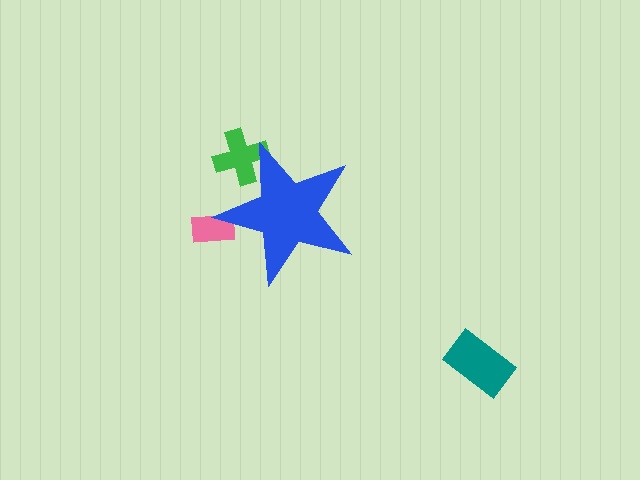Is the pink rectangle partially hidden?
Yes, the pink rectangle is partially hidden behind the blue star.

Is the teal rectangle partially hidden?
No, the teal rectangle is fully visible.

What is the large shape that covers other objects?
A blue star.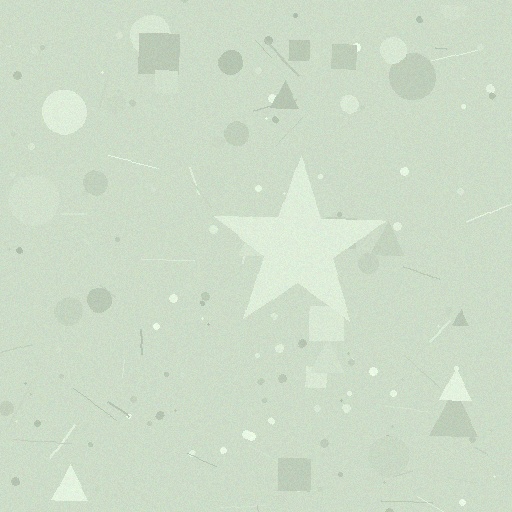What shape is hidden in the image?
A star is hidden in the image.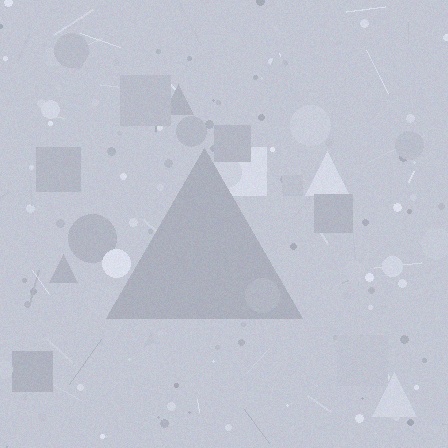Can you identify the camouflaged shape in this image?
The camouflaged shape is a triangle.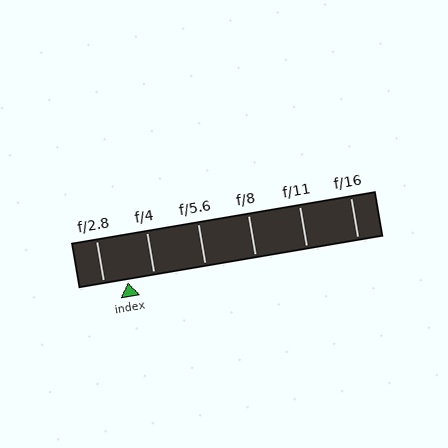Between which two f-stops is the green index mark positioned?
The index mark is between f/2.8 and f/4.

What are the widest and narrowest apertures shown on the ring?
The widest aperture shown is f/2.8 and the narrowest is f/16.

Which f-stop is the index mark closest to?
The index mark is closest to f/2.8.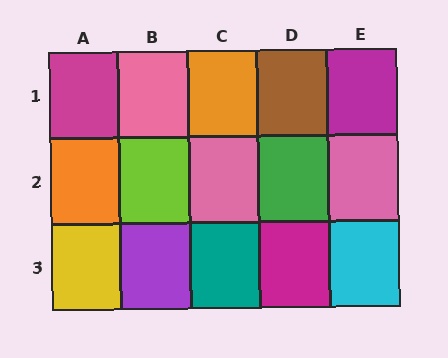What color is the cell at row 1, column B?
Pink.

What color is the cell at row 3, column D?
Magenta.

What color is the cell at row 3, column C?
Teal.